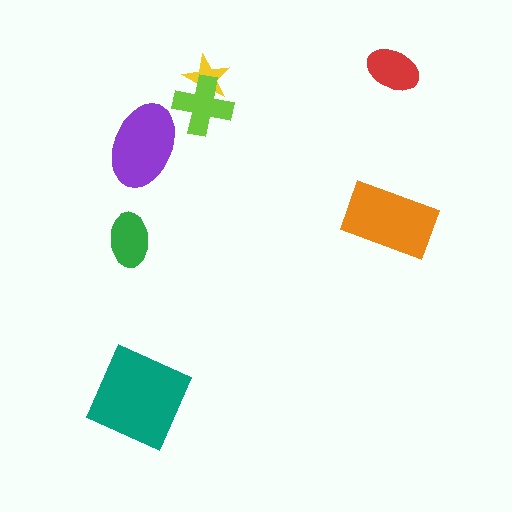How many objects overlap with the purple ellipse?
0 objects overlap with the purple ellipse.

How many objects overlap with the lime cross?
1 object overlaps with the lime cross.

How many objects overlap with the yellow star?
1 object overlaps with the yellow star.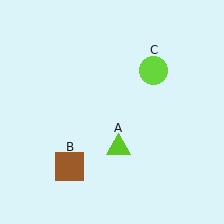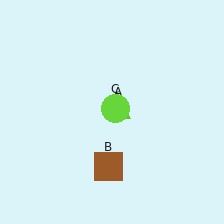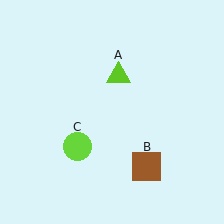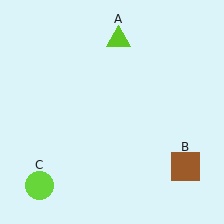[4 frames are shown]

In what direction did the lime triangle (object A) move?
The lime triangle (object A) moved up.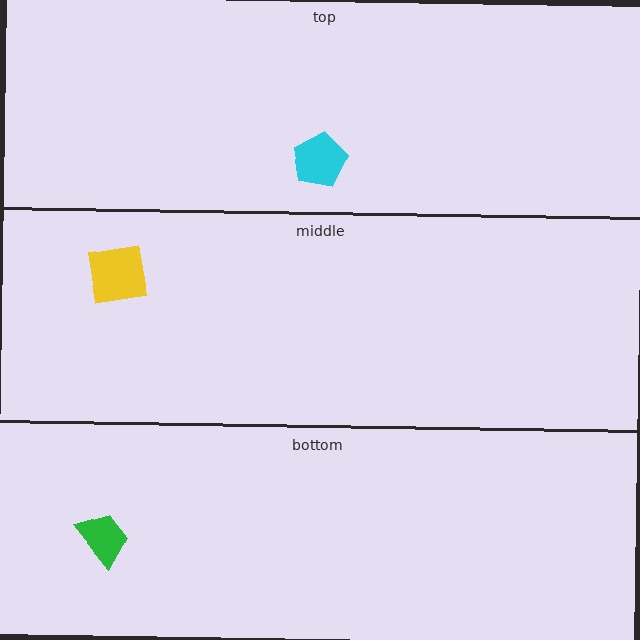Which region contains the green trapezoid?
The bottom region.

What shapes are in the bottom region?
The green trapezoid.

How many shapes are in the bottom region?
1.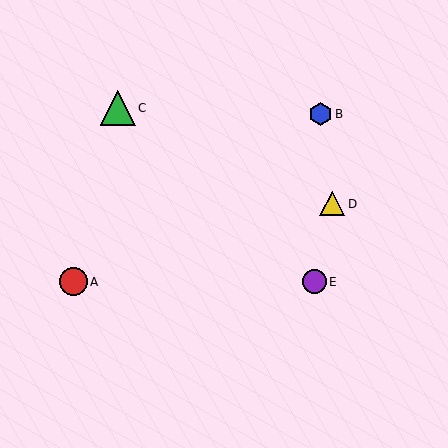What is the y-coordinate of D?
Object D is at y≈204.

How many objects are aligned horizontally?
2 objects (A, E) are aligned horizontally.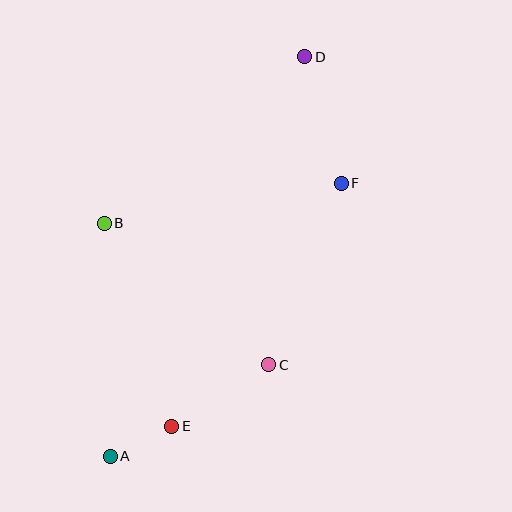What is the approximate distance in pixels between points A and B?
The distance between A and B is approximately 233 pixels.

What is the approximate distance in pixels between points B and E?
The distance between B and E is approximately 214 pixels.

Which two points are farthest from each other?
Points A and D are farthest from each other.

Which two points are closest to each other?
Points A and E are closest to each other.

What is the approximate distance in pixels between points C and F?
The distance between C and F is approximately 195 pixels.